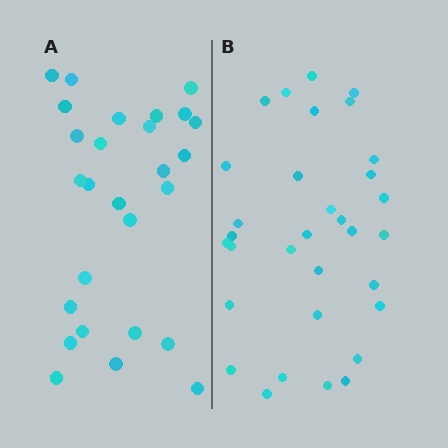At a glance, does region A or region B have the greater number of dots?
Region B (the right region) has more dots.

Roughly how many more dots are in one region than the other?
Region B has about 5 more dots than region A.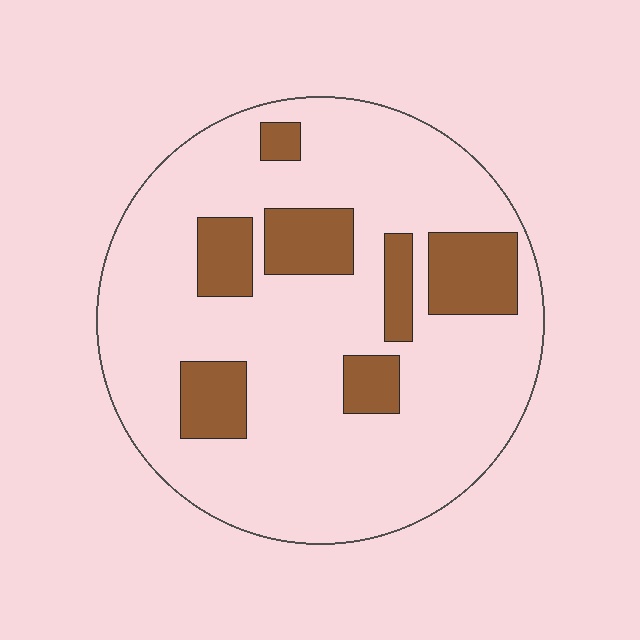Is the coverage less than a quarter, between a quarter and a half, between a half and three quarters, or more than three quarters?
Less than a quarter.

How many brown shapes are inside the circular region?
7.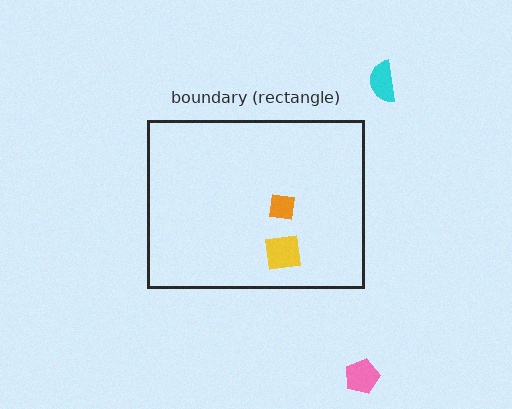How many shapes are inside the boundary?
2 inside, 2 outside.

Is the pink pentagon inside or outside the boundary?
Outside.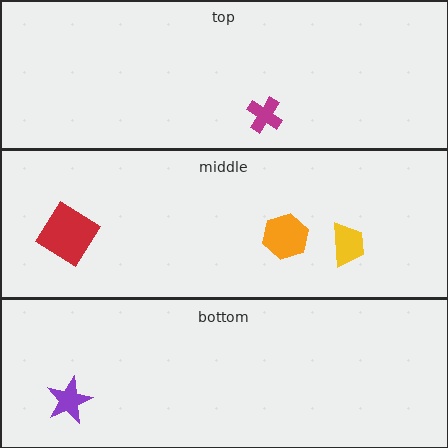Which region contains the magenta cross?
The top region.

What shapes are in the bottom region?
The purple star.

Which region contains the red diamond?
The middle region.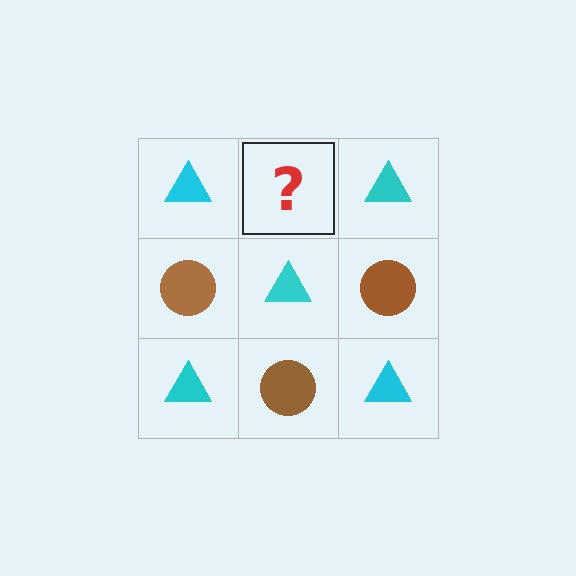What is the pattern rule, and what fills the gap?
The rule is that it alternates cyan triangle and brown circle in a checkerboard pattern. The gap should be filled with a brown circle.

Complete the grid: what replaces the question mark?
The question mark should be replaced with a brown circle.